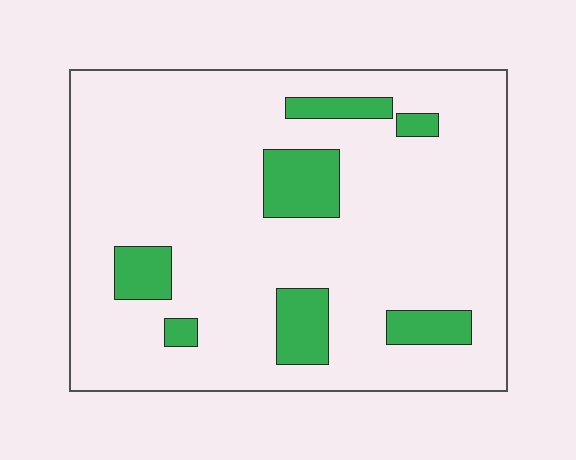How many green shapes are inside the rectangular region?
7.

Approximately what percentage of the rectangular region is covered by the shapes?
Approximately 15%.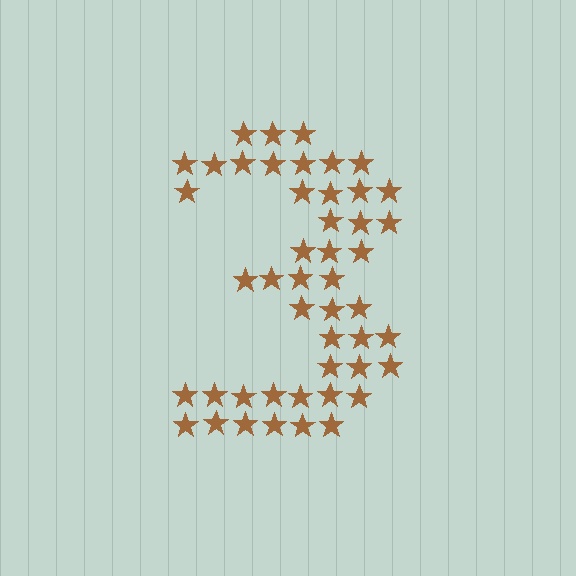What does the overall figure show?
The overall figure shows the digit 3.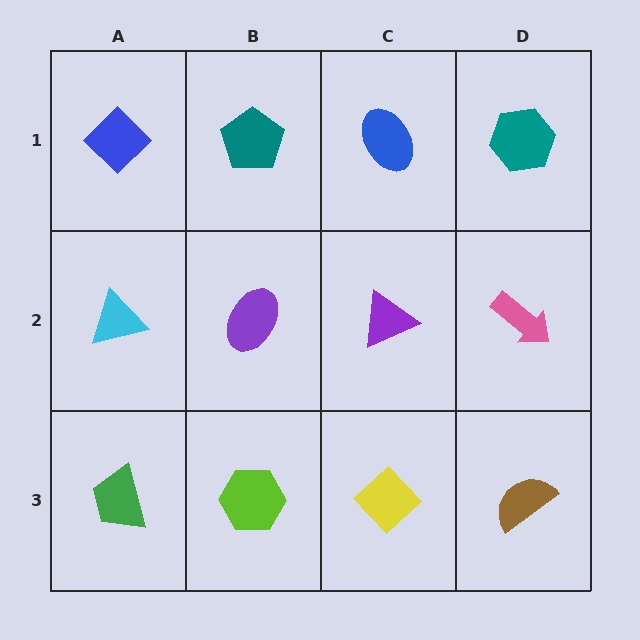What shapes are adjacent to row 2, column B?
A teal pentagon (row 1, column B), a lime hexagon (row 3, column B), a cyan triangle (row 2, column A), a purple triangle (row 2, column C).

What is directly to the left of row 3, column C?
A lime hexagon.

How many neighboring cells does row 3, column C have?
3.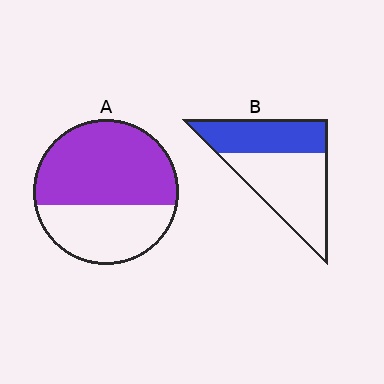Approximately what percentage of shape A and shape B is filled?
A is approximately 60% and B is approximately 40%.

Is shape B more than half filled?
No.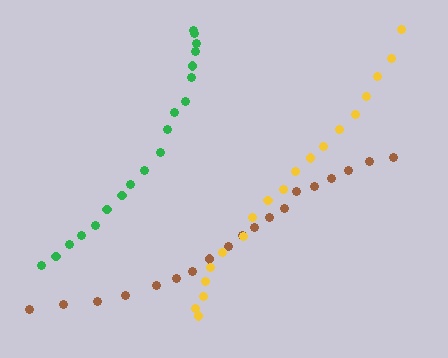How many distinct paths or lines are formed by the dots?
There are 3 distinct paths.